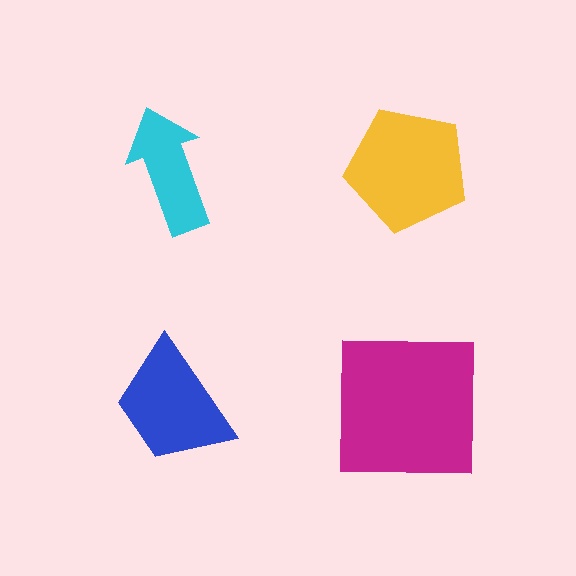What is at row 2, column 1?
A blue trapezoid.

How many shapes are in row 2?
2 shapes.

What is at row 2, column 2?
A magenta square.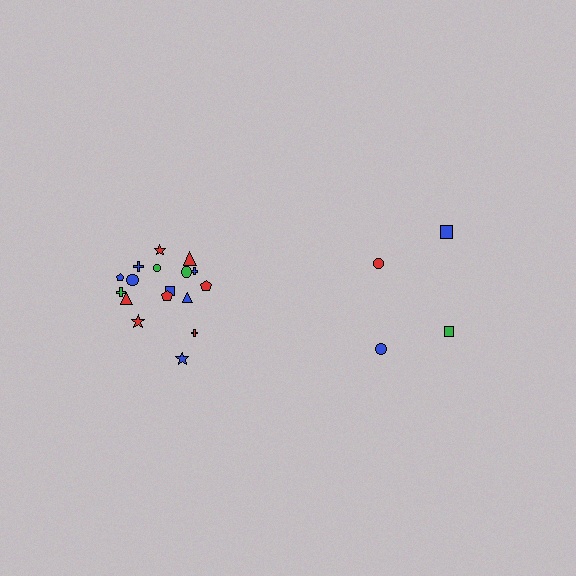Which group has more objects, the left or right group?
The left group.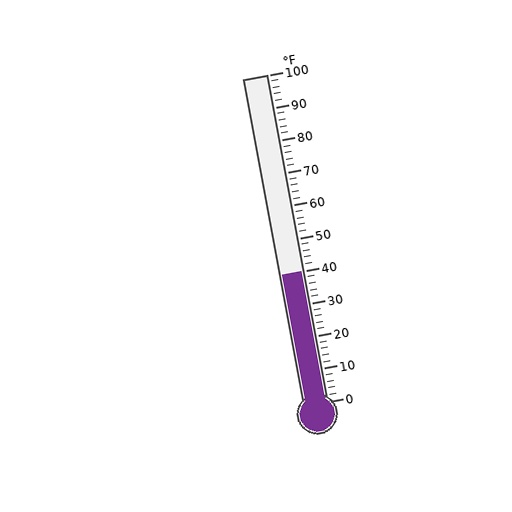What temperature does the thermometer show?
The thermometer shows approximately 40°F.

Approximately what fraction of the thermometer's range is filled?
The thermometer is filled to approximately 40% of its range.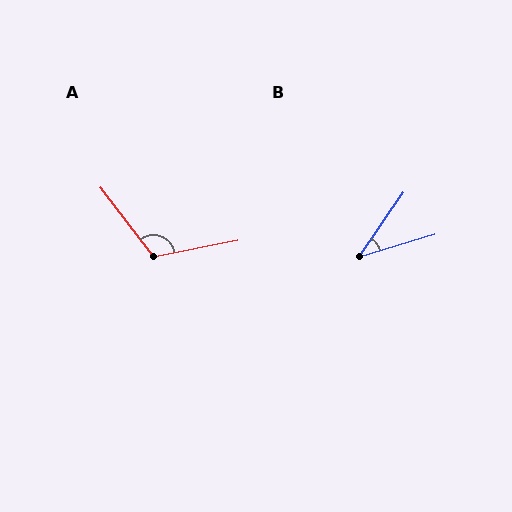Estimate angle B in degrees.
Approximately 38 degrees.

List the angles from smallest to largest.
B (38°), A (116°).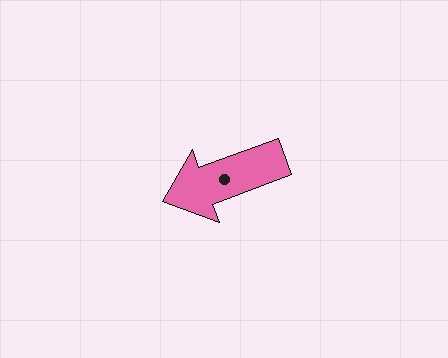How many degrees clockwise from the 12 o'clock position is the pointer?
Approximately 250 degrees.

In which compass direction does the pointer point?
West.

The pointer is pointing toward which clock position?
Roughly 8 o'clock.